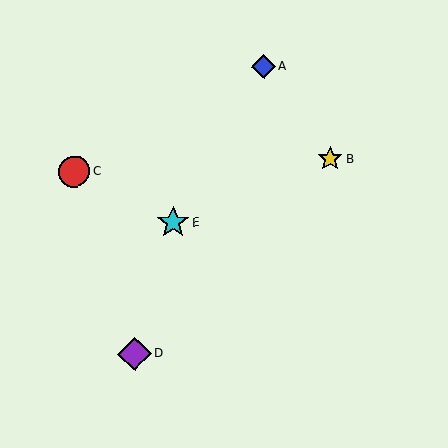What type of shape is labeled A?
Shape A is a blue diamond.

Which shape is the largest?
The purple diamond (labeled D) is the largest.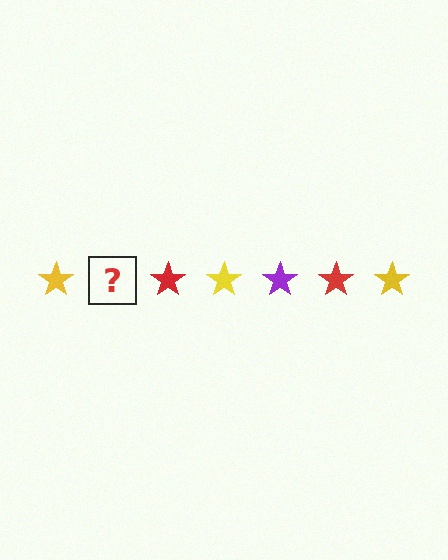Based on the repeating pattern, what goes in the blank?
The blank should be a purple star.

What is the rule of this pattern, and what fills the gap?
The rule is that the pattern cycles through yellow, purple, red stars. The gap should be filled with a purple star.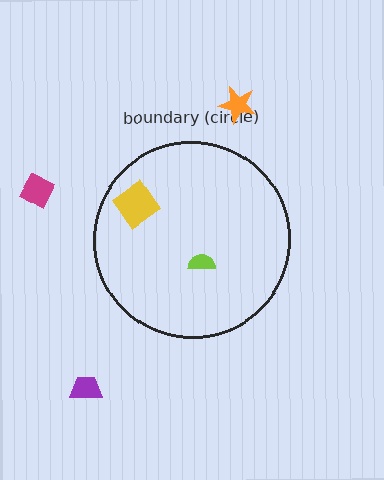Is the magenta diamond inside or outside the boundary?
Outside.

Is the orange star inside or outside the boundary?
Outside.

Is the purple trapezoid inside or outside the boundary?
Outside.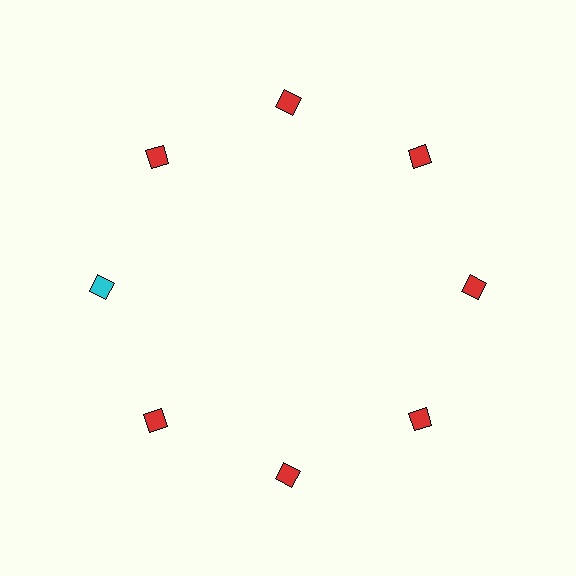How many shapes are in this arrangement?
There are 8 shapes arranged in a ring pattern.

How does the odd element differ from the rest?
It has a different color: cyan instead of red.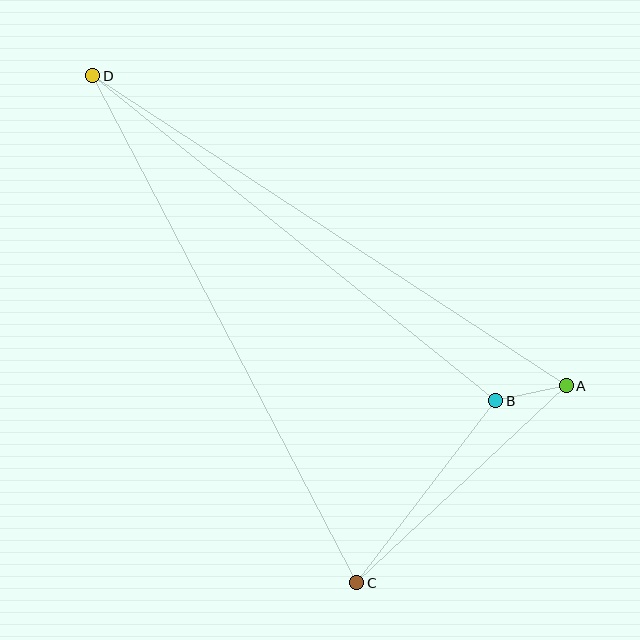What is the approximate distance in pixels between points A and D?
The distance between A and D is approximately 566 pixels.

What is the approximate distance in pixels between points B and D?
The distance between B and D is approximately 518 pixels.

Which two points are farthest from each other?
Points C and D are farthest from each other.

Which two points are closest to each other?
Points A and B are closest to each other.